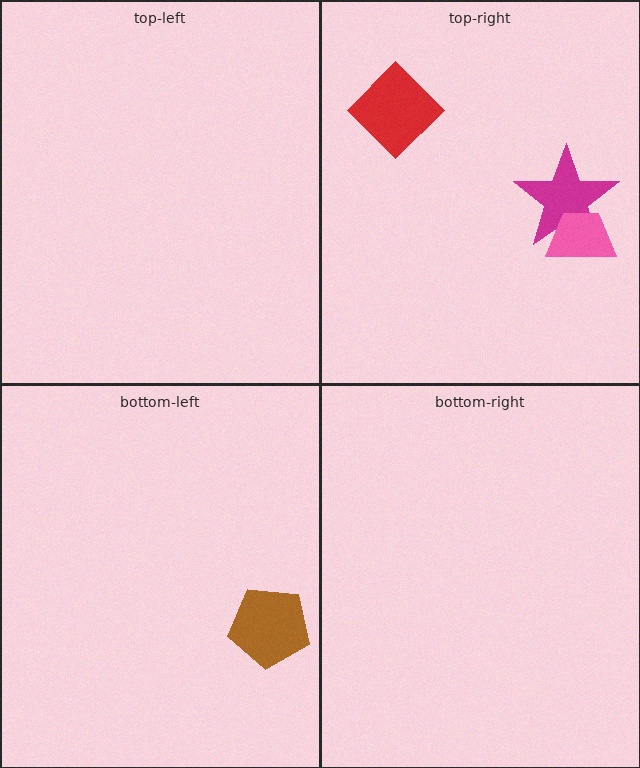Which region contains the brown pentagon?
The bottom-left region.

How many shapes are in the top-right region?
3.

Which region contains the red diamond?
The top-right region.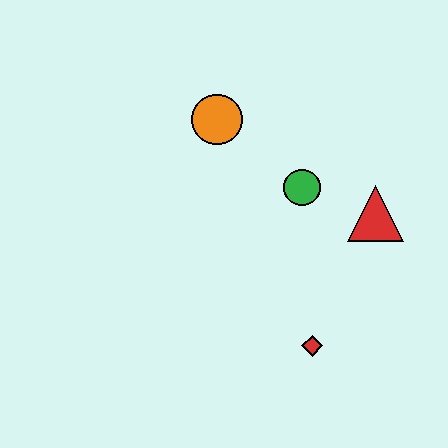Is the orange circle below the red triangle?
No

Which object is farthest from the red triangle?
The orange circle is farthest from the red triangle.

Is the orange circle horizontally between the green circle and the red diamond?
No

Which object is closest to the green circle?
The red triangle is closest to the green circle.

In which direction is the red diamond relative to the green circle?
The red diamond is below the green circle.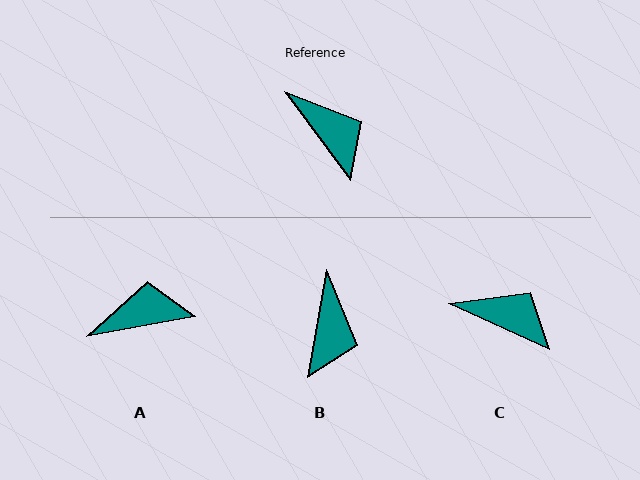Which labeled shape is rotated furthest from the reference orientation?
A, about 64 degrees away.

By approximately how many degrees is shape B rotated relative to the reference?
Approximately 46 degrees clockwise.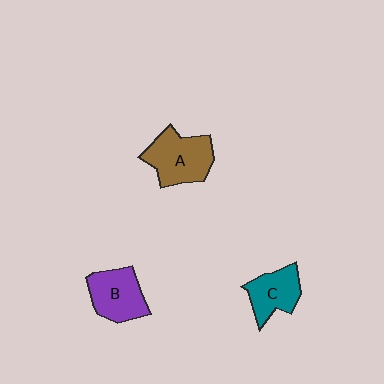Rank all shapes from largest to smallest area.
From largest to smallest: A (brown), B (purple), C (teal).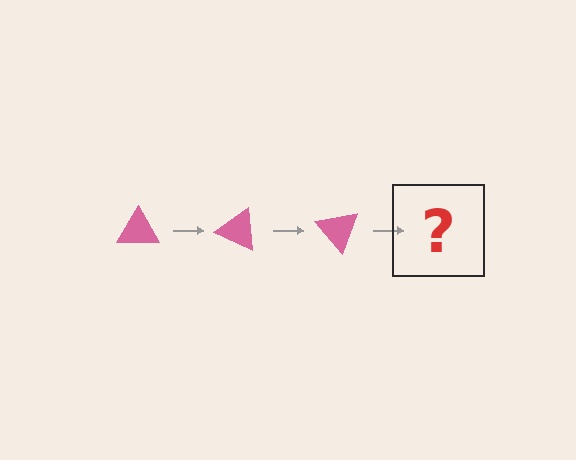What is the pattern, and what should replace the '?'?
The pattern is that the triangle rotates 25 degrees each step. The '?' should be a pink triangle rotated 75 degrees.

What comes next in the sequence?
The next element should be a pink triangle rotated 75 degrees.